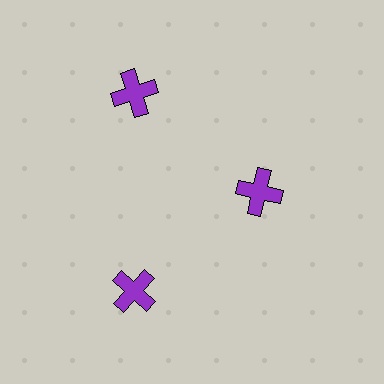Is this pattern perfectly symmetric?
No. The 3 purple crosses are arranged in a ring, but one element near the 3 o'clock position is pulled inward toward the center, breaking the 3-fold rotational symmetry.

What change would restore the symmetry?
The symmetry would be restored by moving it outward, back onto the ring so that all 3 crosses sit at equal angles and equal distance from the center.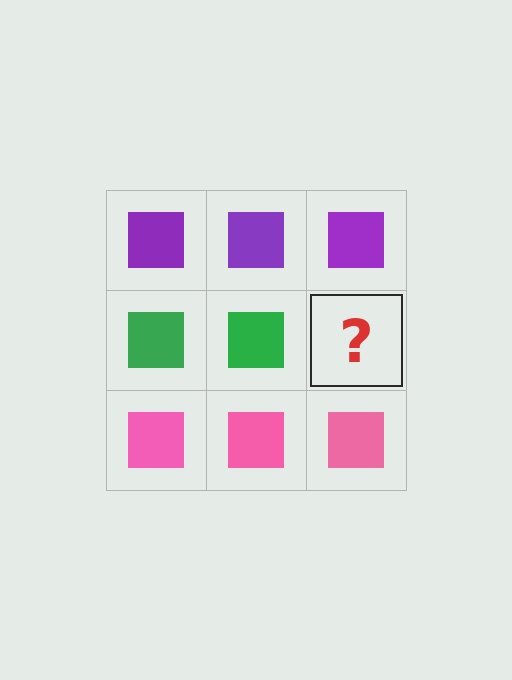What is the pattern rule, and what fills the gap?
The rule is that each row has a consistent color. The gap should be filled with a green square.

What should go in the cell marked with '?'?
The missing cell should contain a green square.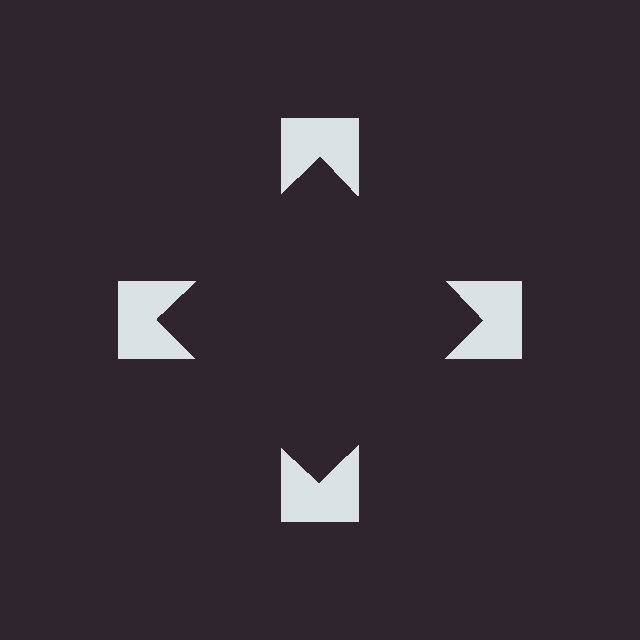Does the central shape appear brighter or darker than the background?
It typically appears slightly darker than the background, even though no actual brightness change is drawn.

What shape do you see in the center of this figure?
An illusory square — its edges are inferred from the aligned wedge cuts in the notched squares, not physically drawn.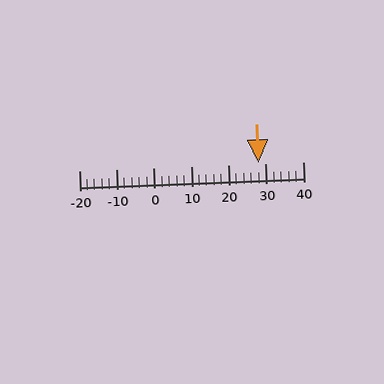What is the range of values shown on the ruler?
The ruler shows values from -20 to 40.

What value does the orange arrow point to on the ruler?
The orange arrow points to approximately 28.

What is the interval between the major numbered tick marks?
The major tick marks are spaced 10 units apart.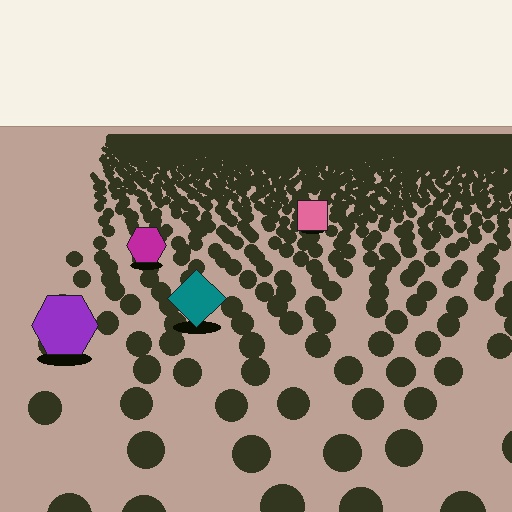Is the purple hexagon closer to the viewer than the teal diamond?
Yes. The purple hexagon is closer — you can tell from the texture gradient: the ground texture is coarser near it.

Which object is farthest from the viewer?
The pink square is farthest from the viewer. It appears smaller and the ground texture around it is denser.